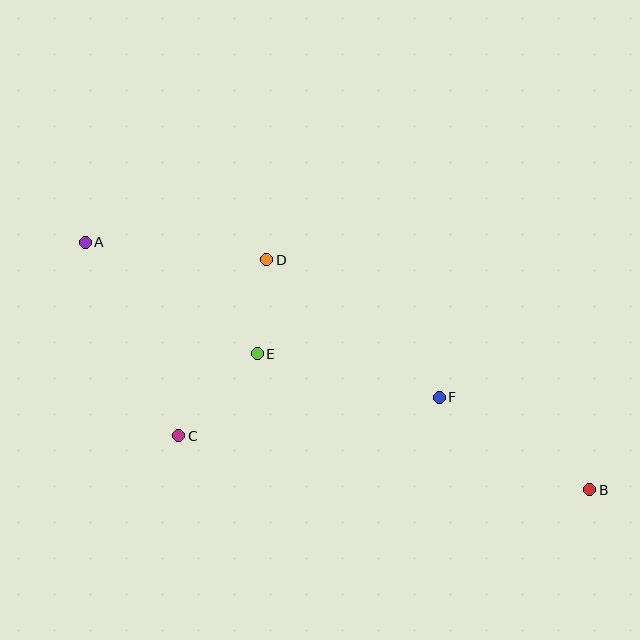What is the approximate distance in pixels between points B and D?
The distance between B and D is approximately 396 pixels.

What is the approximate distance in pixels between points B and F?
The distance between B and F is approximately 176 pixels.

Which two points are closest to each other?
Points D and E are closest to each other.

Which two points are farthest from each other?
Points A and B are farthest from each other.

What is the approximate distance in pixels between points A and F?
The distance between A and F is approximately 387 pixels.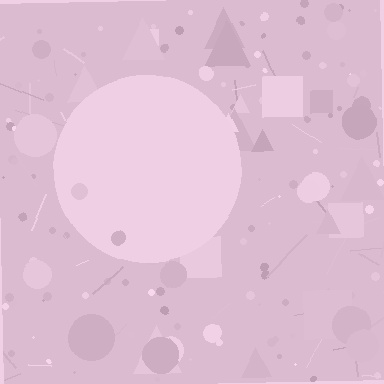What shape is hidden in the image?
A circle is hidden in the image.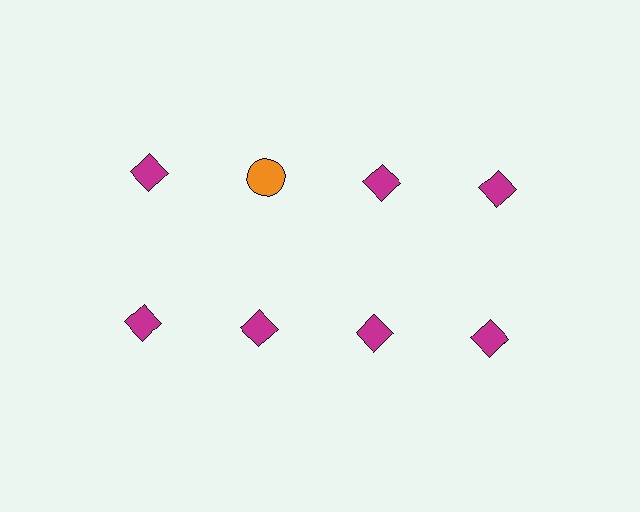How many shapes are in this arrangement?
There are 8 shapes arranged in a grid pattern.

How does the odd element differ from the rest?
It differs in both color (orange instead of magenta) and shape (circle instead of diamond).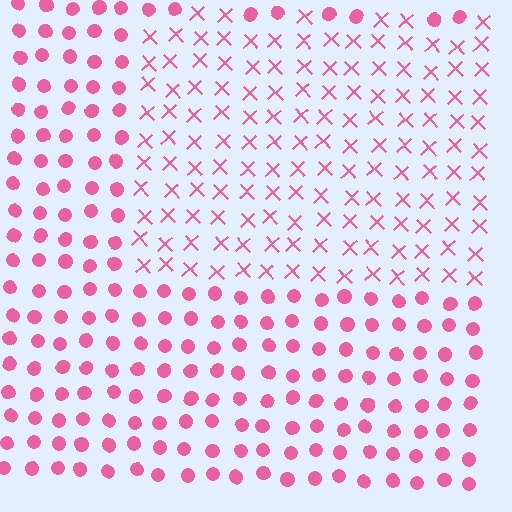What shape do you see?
I see a rectangle.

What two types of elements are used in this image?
The image uses X marks inside the rectangle region and circles outside it.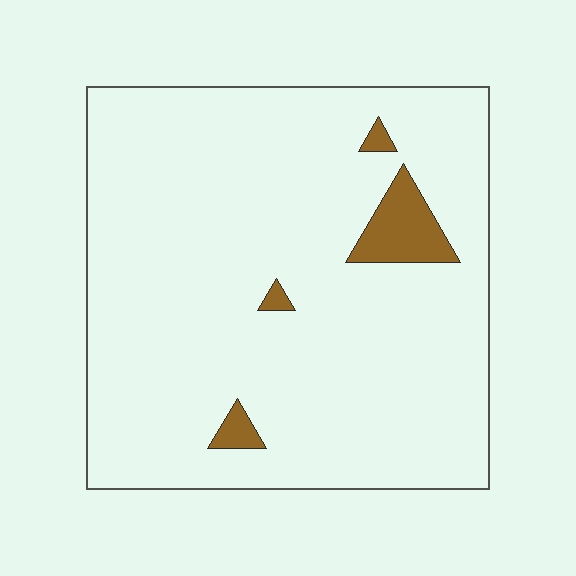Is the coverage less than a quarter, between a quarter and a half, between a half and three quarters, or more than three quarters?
Less than a quarter.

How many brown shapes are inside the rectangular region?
4.